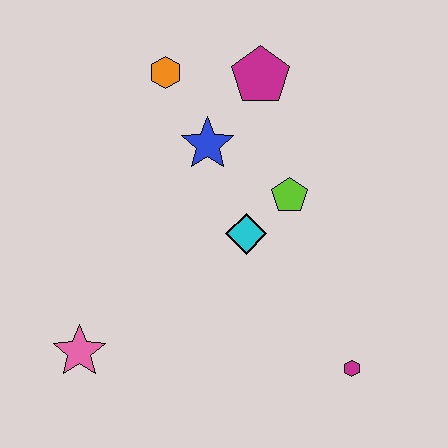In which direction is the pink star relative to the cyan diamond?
The pink star is to the left of the cyan diamond.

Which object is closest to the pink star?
The cyan diamond is closest to the pink star.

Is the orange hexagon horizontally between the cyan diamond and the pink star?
Yes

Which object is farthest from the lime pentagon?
The pink star is farthest from the lime pentagon.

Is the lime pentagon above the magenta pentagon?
No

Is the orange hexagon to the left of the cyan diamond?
Yes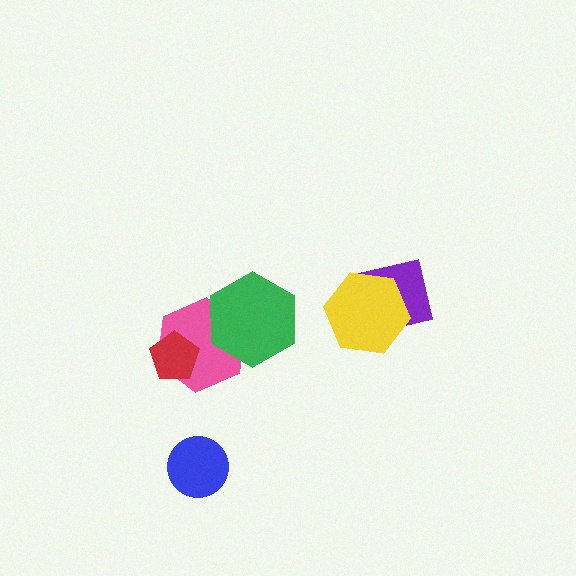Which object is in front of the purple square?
The yellow hexagon is in front of the purple square.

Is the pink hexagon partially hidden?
Yes, it is partially covered by another shape.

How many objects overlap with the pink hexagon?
2 objects overlap with the pink hexagon.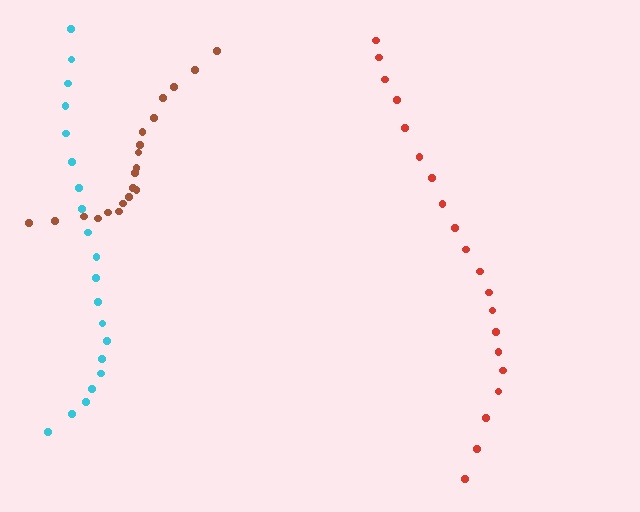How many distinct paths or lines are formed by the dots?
There are 3 distinct paths.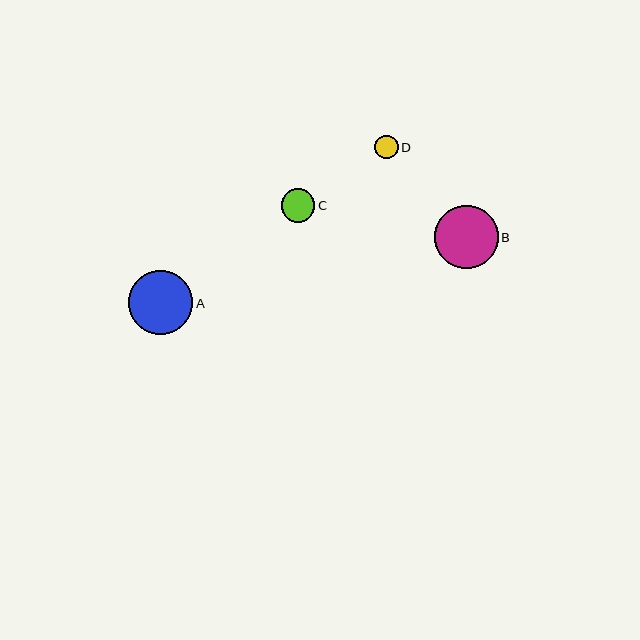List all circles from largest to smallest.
From largest to smallest: A, B, C, D.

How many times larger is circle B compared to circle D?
Circle B is approximately 2.7 times the size of circle D.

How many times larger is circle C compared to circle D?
Circle C is approximately 1.5 times the size of circle D.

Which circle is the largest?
Circle A is the largest with a size of approximately 64 pixels.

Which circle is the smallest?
Circle D is the smallest with a size of approximately 23 pixels.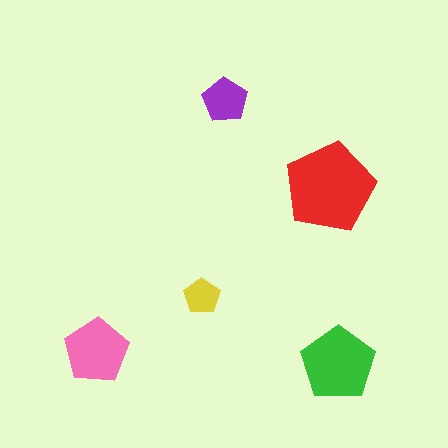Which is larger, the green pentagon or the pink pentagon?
The green one.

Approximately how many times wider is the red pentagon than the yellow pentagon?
About 2.5 times wider.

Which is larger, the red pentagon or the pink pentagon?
The red one.